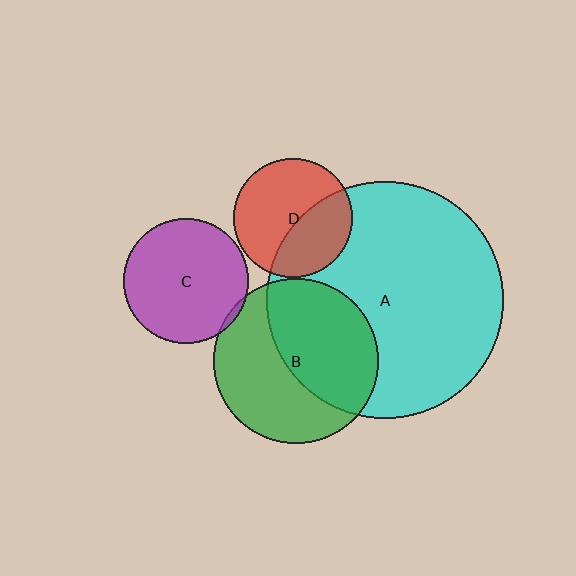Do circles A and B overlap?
Yes.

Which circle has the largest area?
Circle A (cyan).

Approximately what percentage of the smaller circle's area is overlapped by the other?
Approximately 50%.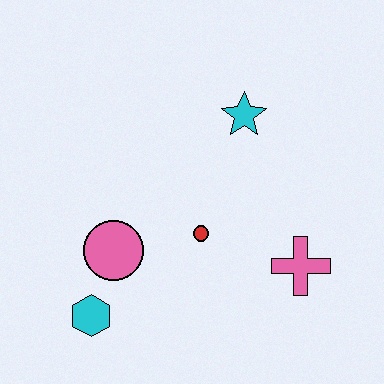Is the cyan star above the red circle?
Yes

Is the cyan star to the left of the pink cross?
Yes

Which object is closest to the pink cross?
The red circle is closest to the pink cross.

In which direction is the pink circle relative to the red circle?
The pink circle is to the left of the red circle.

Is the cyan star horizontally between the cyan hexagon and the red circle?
No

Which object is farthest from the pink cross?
The cyan hexagon is farthest from the pink cross.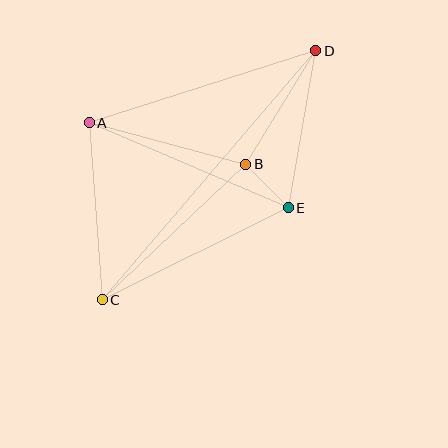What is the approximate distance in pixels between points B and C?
The distance between B and C is approximately 197 pixels.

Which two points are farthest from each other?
Points C and D are farthest from each other.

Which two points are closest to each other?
Points B and E are closest to each other.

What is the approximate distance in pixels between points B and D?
The distance between B and D is approximately 133 pixels.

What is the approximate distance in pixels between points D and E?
The distance between D and E is approximately 159 pixels.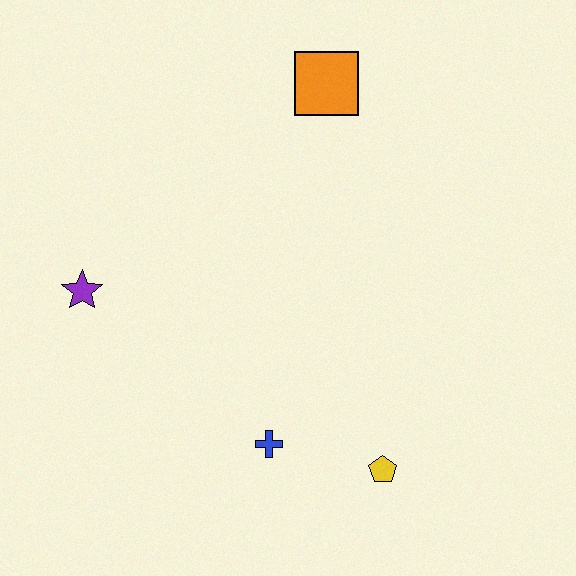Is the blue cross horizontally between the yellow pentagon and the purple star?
Yes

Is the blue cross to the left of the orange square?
Yes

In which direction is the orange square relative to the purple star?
The orange square is to the right of the purple star.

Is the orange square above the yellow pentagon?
Yes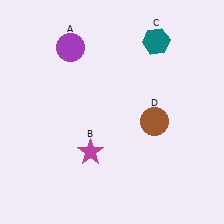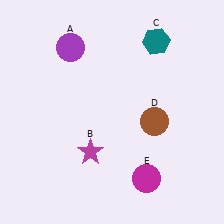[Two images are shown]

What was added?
A magenta circle (E) was added in Image 2.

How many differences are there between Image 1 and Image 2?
There is 1 difference between the two images.